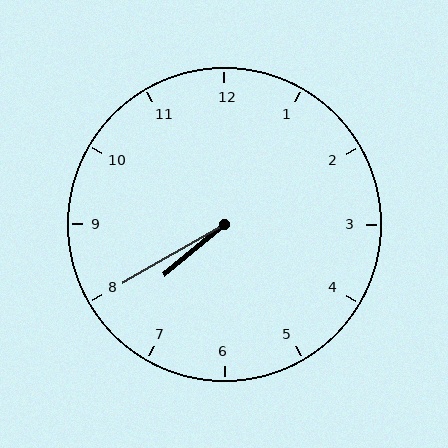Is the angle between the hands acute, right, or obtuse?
It is acute.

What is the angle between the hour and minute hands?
Approximately 10 degrees.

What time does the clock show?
7:40.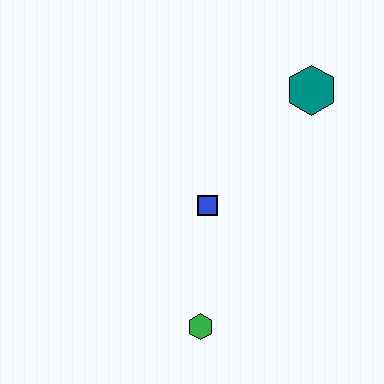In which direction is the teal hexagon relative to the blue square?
The teal hexagon is above the blue square.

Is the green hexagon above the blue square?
No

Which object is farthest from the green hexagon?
The teal hexagon is farthest from the green hexagon.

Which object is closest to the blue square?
The green hexagon is closest to the blue square.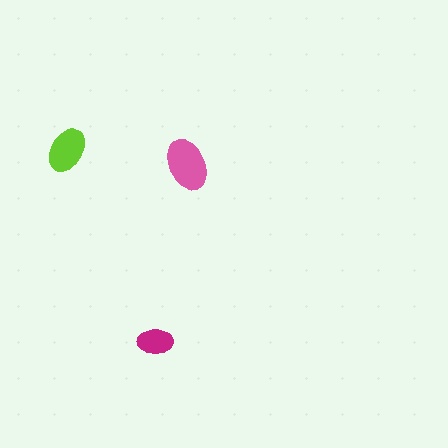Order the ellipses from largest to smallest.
the pink one, the lime one, the magenta one.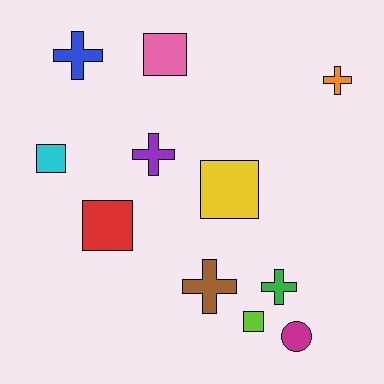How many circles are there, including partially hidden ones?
There is 1 circle.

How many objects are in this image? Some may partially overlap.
There are 11 objects.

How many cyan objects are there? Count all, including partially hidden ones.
There is 1 cyan object.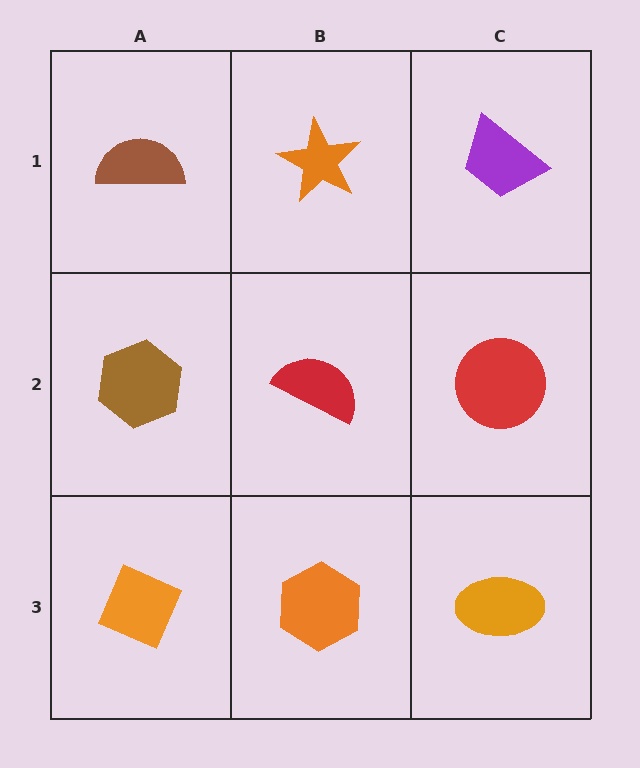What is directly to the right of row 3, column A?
An orange hexagon.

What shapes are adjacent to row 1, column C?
A red circle (row 2, column C), an orange star (row 1, column B).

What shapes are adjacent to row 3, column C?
A red circle (row 2, column C), an orange hexagon (row 3, column B).